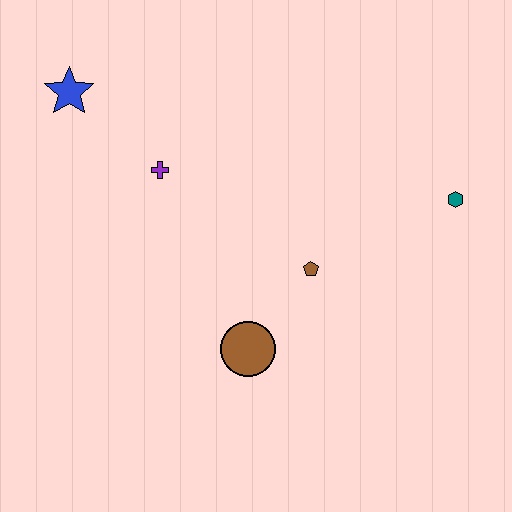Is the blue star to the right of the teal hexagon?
No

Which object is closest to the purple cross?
The blue star is closest to the purple cross.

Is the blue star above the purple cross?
Yes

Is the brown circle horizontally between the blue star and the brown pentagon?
Yes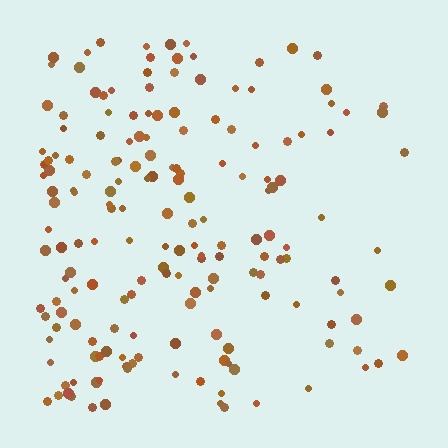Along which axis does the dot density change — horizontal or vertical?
Horizontal.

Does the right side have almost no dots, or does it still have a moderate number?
Still a moderate number, just noticeably fewer than the left.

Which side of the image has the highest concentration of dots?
The left.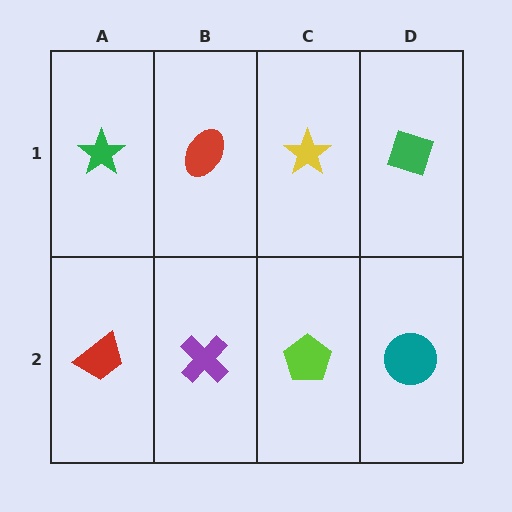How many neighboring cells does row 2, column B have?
3.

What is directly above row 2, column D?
A green diamond.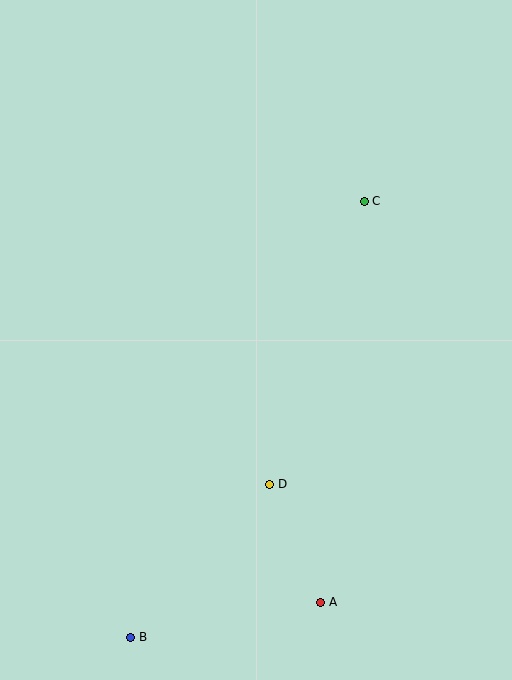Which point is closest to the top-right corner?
Point C is closest to the top-right corner.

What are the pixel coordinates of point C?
Point C is at (364, 201).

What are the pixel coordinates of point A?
Point A is at (321, 602).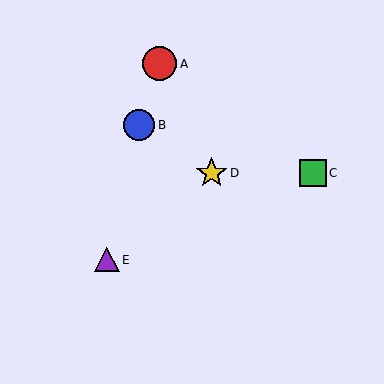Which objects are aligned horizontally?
Objects C, D are aligned horizontally.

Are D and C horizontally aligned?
Yes, both are at y≈173.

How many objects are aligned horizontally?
2 objects (C, D) are aligned horizontally.